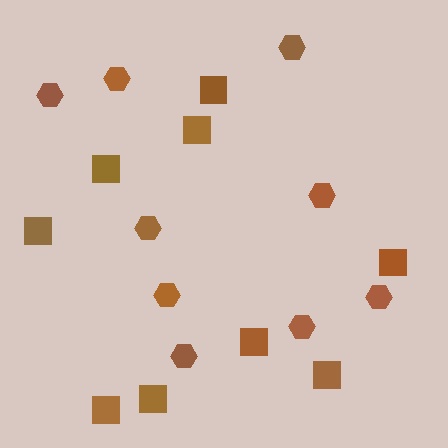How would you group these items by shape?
There are 2 groups: one group of hexagons (9) and one group of squares (9).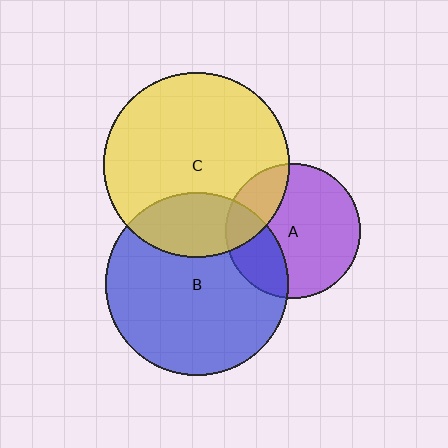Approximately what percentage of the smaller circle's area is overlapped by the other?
Approximately 25%.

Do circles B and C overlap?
Yes.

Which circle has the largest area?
Circle C (yellow).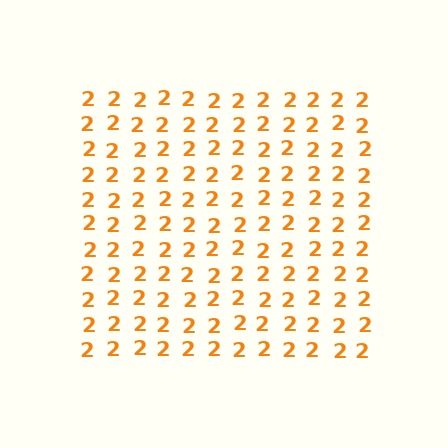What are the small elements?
The small elements are digit 2's.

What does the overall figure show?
The overall figure shows a square.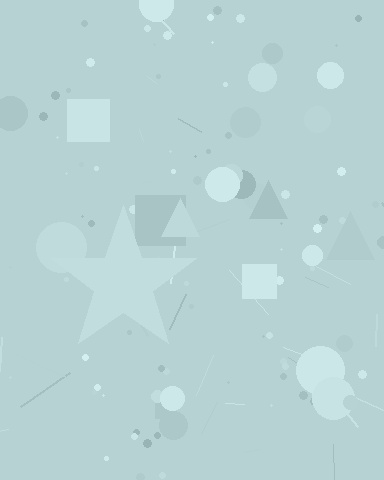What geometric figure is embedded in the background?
A star is embedded in the background.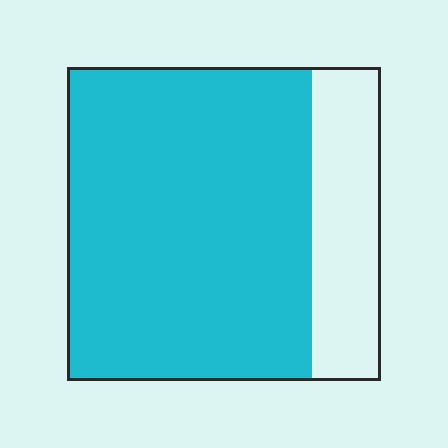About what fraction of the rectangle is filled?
About four fifths (4/5).